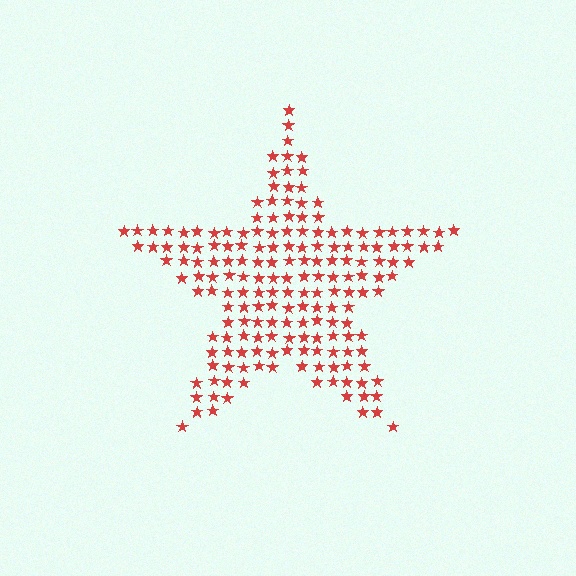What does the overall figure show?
The overall figure shows a star.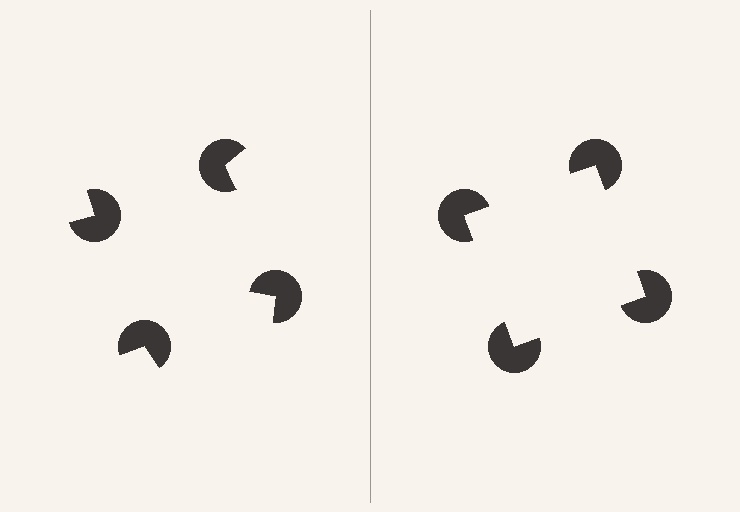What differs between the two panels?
The pac-man discs are positioned identically on both sides; only the wedge orientations differ. On the right they align to a square; on the left they are misaligned.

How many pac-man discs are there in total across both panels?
8 — 4 on each side.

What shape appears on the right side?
An illusory square.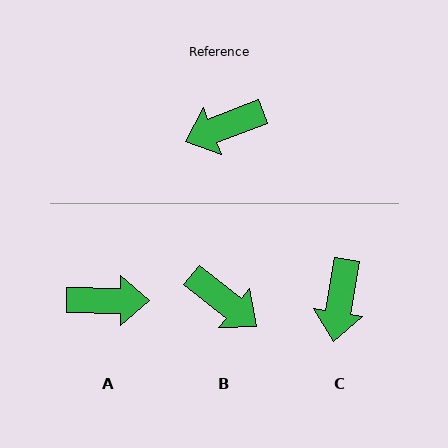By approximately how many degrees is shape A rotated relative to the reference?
Approximately 158 degrees counter-clockwise.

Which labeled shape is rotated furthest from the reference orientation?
A, about 158 degrees away.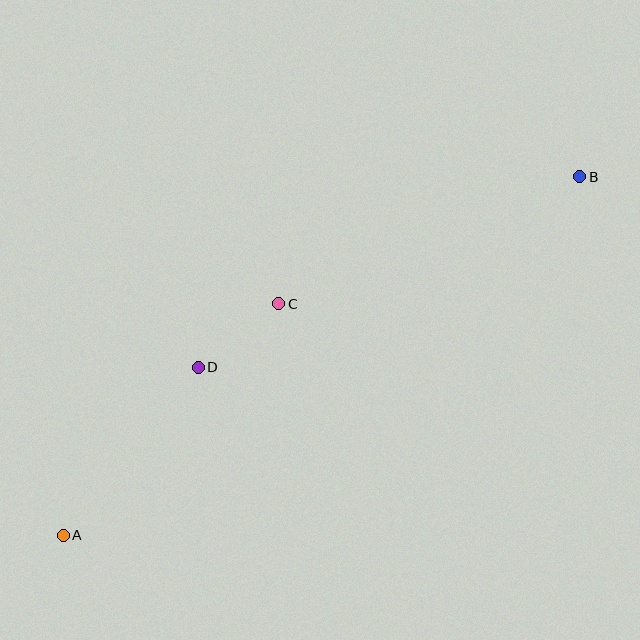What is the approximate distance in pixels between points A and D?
The distance between A and D is approximately 215 pixels.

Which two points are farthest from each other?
Points A and B are farthest from each other.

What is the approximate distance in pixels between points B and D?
The distance between B and D is approximately 426 pixels.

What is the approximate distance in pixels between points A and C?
The distance between A and C is approximately 316 pixels.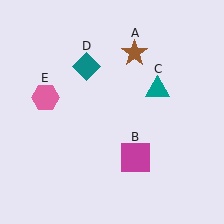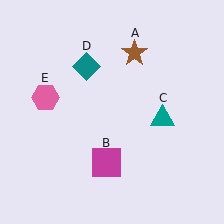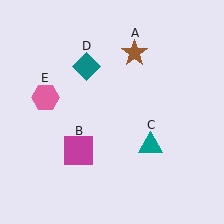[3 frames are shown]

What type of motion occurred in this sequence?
The magenta square (object B), teal triangle (object C) rotated clockwise around the center of the scene.